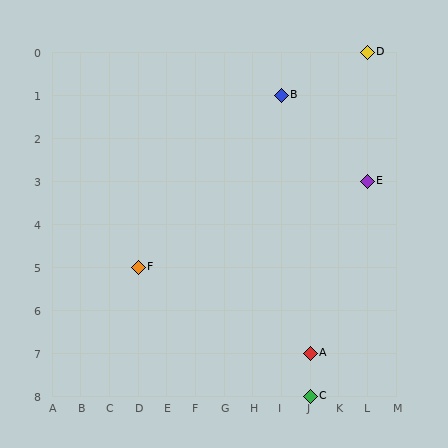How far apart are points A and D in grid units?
Points A and D are 2 columns and 7 rows apart (about 7.3 grid units diagonally).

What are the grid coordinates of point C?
Point C is at grid coordinates (J, 8).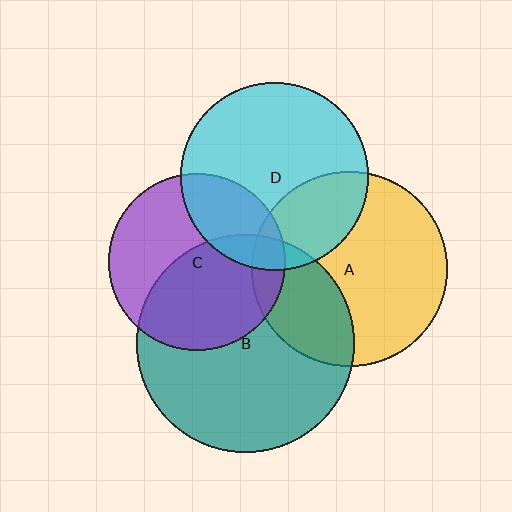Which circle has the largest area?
Circle B (teal).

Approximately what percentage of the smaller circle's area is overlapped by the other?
Approximately 30%.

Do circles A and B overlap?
Yes.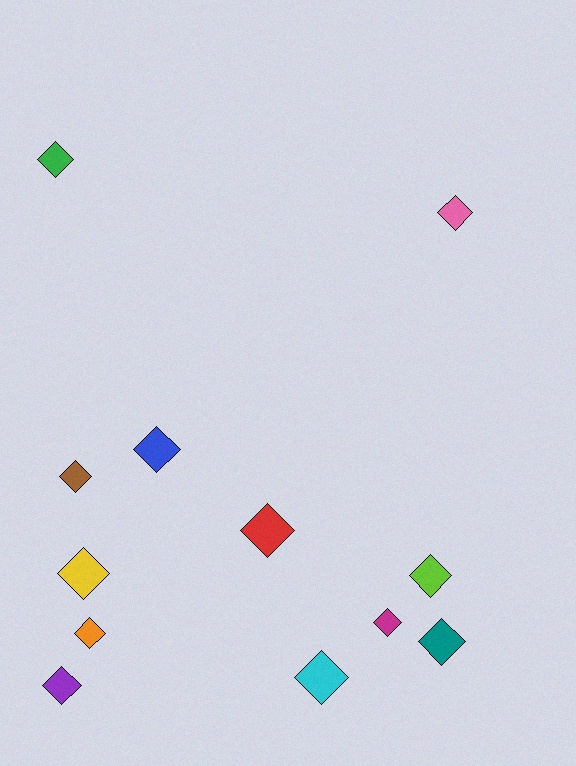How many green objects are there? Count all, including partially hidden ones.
There is 1 green object.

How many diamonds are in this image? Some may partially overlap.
There are 12 diamonds.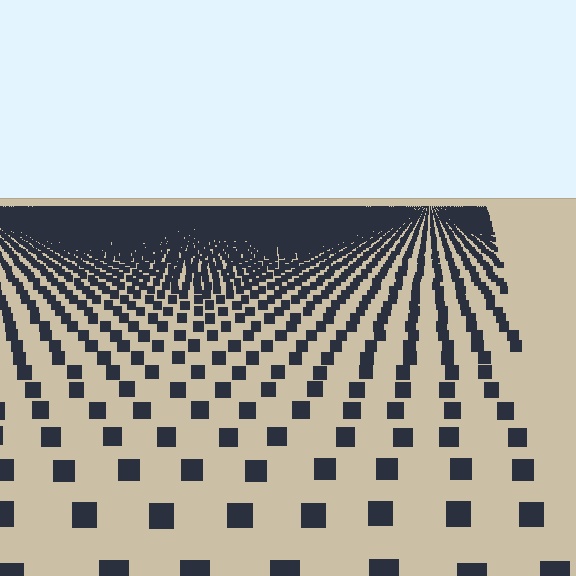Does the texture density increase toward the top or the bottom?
Density increases toward the top.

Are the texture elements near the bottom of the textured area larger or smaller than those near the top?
Larger. Near the bottom, elements are closer to the viewer and appear at a bigger on-screen size.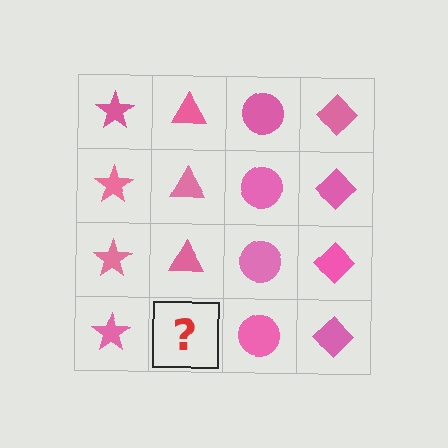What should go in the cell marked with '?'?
The missing cell should contain a pink triangle.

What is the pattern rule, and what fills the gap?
The rule is that each column has a consistent shape. The gap should be filled with a pink triangle.